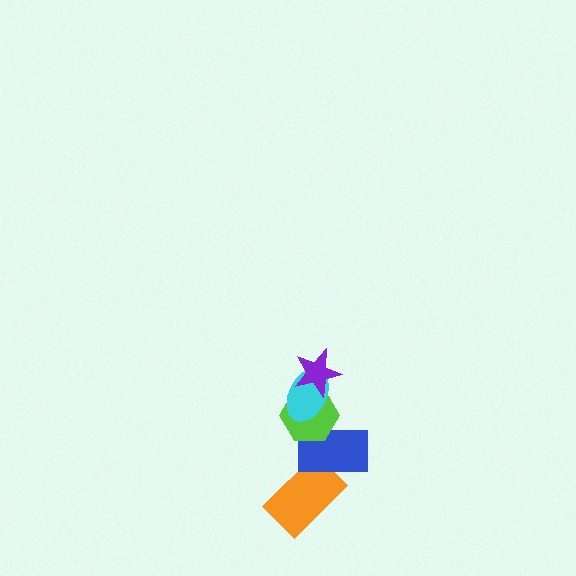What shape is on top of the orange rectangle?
The blue rectangle is on top of the orange rectangle.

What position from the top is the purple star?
The purple star is 1st from the top.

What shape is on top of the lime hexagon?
The cyan ellipse is on top of the lime hexagon.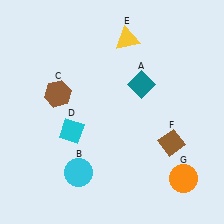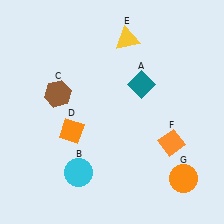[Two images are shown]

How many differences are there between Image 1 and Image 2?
There are 2 differences between the two images.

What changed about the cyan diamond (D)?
In Image 1, D is cyan. In Image 2, it changed to orange.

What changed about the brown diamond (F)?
In Image 1, F is brown. In Image 2, it changed to orange.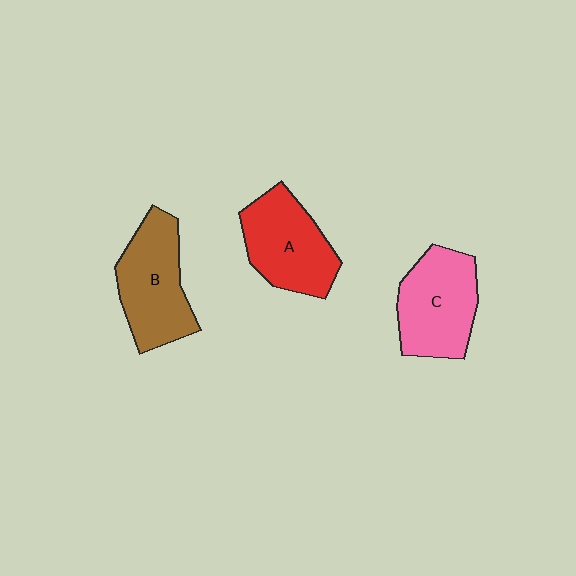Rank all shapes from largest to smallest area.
From largest to smallest: B (brown), C (pink), A (red).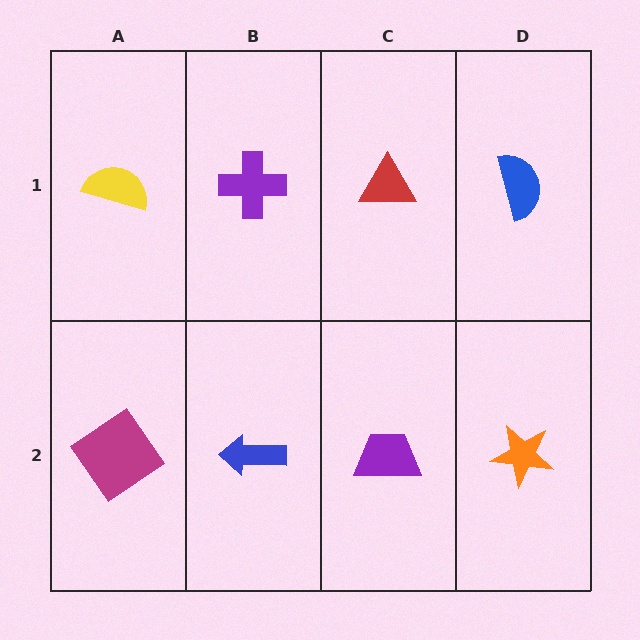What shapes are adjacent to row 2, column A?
A yellow semicircle (row 1, column A), a blue arrow (row 2, column B).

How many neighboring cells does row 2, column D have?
2.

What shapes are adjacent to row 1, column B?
A blue arrow (row 2, column B), a yellow semicircle (row 1, column A), a red triangle (row 1, column C).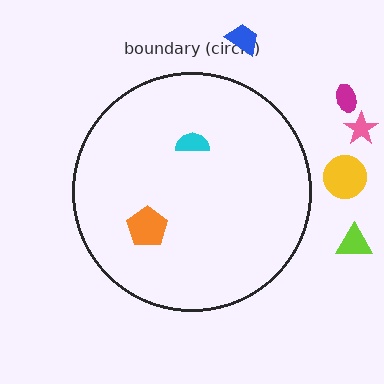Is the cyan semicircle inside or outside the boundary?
Inside.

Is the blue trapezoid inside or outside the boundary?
Outside.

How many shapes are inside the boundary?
2 inside, 5 outside.